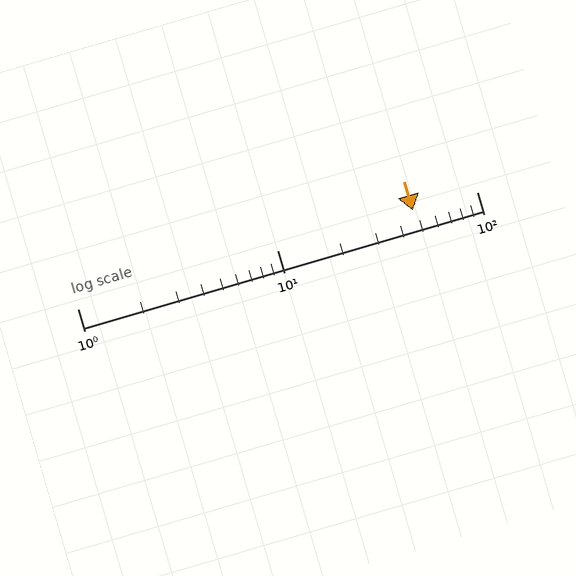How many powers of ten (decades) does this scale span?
The scale spans 2 decades, from 1 to 100.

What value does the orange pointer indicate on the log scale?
The pointer indicates approximately 48.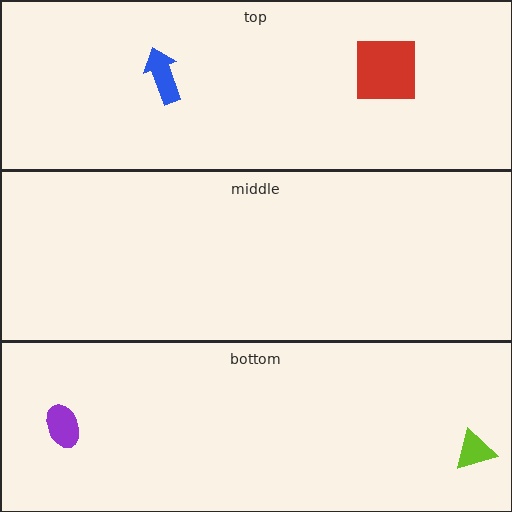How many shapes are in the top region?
2.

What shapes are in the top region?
The blue arrow, the red square.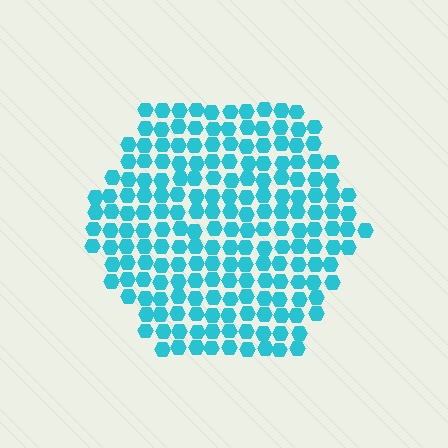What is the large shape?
The large shape is a hexagon.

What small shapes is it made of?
It is made of small hexagons.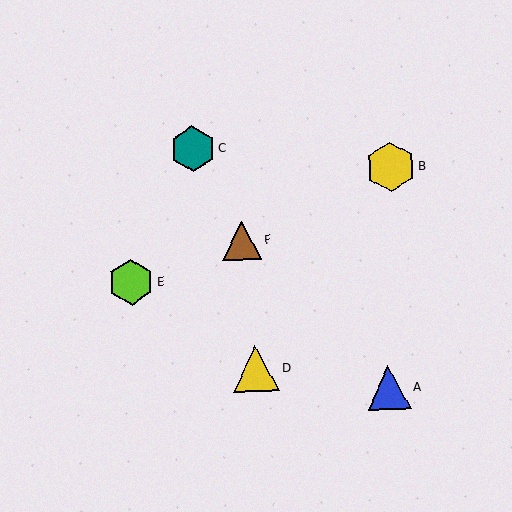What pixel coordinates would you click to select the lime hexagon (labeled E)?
Click at (131, 282) to select the lime hexagon E.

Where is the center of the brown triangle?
The center of the brown triangle is at (242, 240).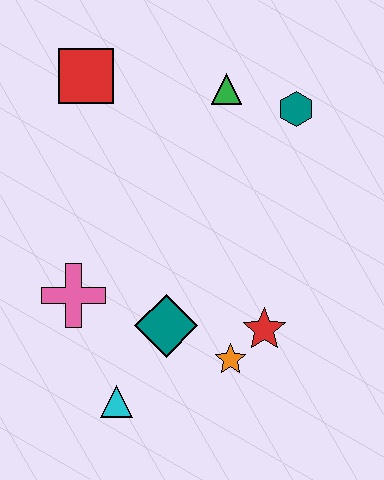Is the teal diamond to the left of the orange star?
Yes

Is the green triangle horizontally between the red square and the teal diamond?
No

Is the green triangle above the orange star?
Yes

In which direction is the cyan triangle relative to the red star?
The cyan triangle is to the left of the red star.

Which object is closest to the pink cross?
The teal diamond is closest to the pink cross.